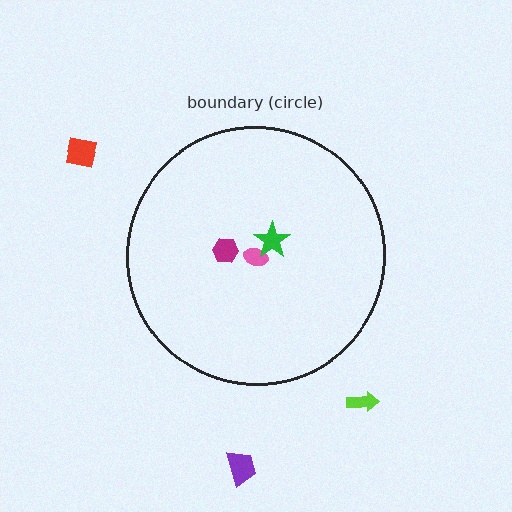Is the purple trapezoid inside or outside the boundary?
Outside.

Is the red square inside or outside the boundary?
Outside.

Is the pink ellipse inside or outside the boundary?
Inside.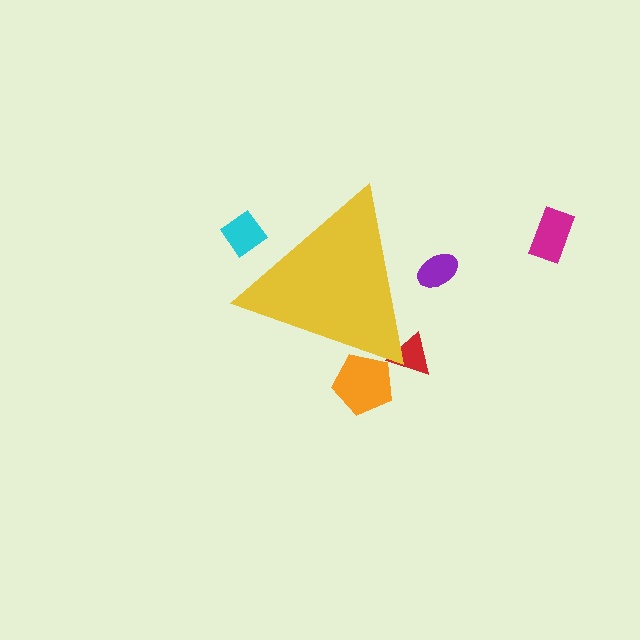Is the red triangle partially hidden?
Yes, the red triangle is partially hidden behind the yellow triangle.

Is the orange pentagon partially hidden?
Yes, the orange pentagon is partially hidden behind the yellow triangle.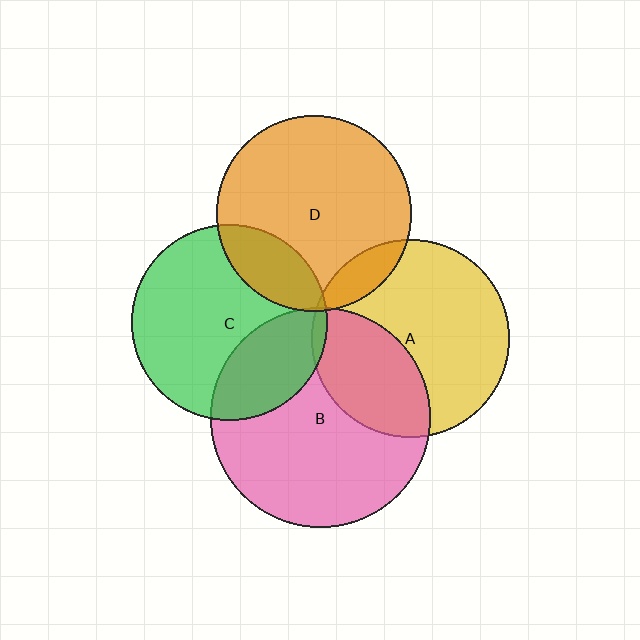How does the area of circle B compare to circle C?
Approximately 1.3 times.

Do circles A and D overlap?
Yes.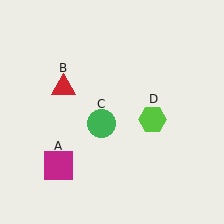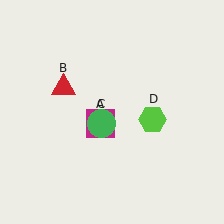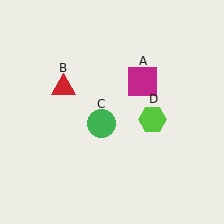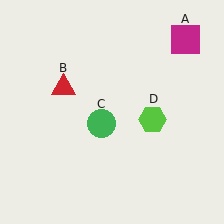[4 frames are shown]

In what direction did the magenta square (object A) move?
The magenta square (object A) moved up and to the right.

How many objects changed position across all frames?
1 object changed position: magenta square (object A).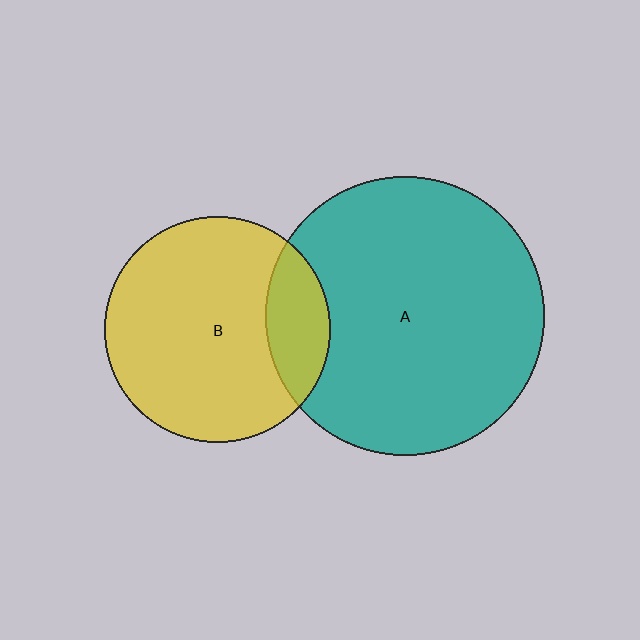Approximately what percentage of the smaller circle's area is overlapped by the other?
Approximately 20%.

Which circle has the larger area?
Circle A (teal).